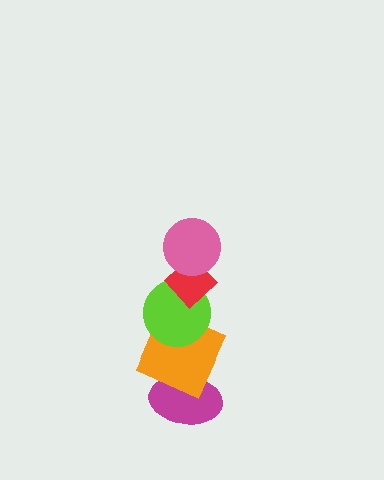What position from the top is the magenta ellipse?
The magenta ellipse is 5th from the top.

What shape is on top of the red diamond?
The pink circle is on top of the red diamond.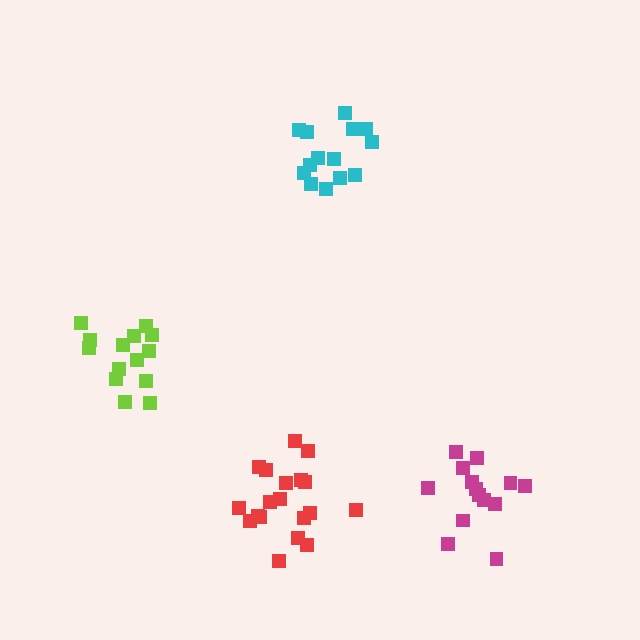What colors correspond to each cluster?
The clusters are colored: red, cyan, lime, magenta.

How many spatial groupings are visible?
There are 4 spatial groupings.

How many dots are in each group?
Group 1: 19 dots, Group 2: 14 dots, Group 3: 14 dots, Group 4: 14 dots (61 total).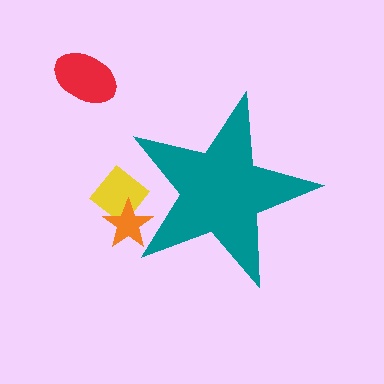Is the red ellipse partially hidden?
No, the red ellipse is fully visible.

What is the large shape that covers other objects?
A teal star.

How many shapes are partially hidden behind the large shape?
2 shapes are partially hidden.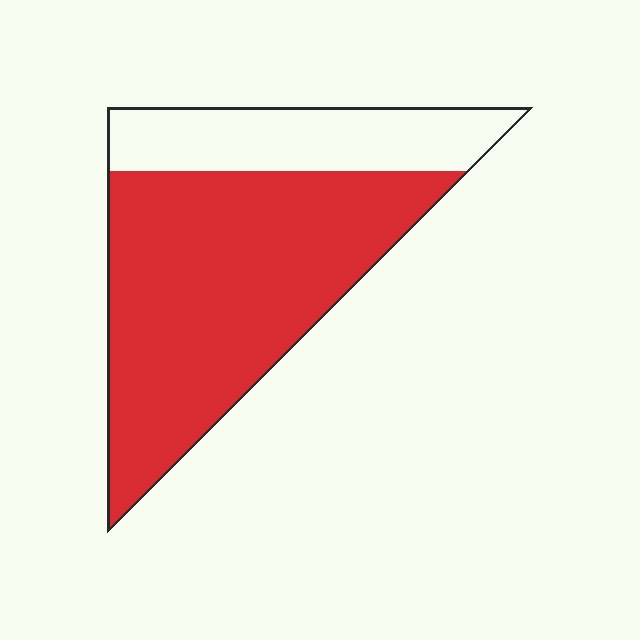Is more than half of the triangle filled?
Yes.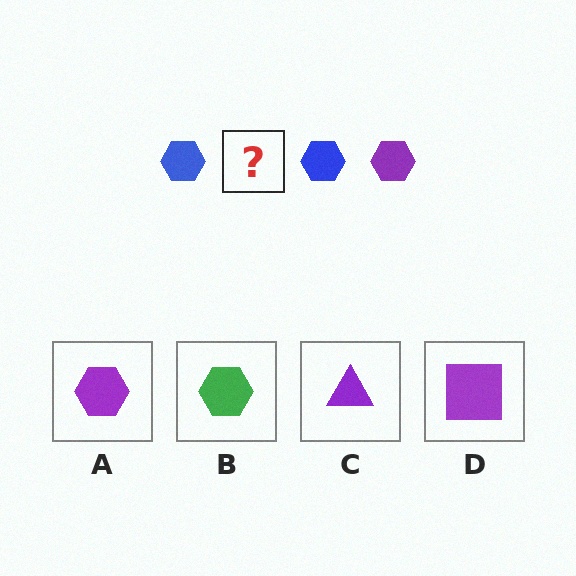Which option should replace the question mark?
Option A.